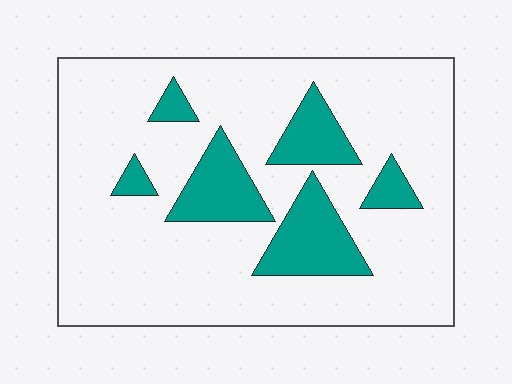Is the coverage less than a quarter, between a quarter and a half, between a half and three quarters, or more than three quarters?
Less than a quarter.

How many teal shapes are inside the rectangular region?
6.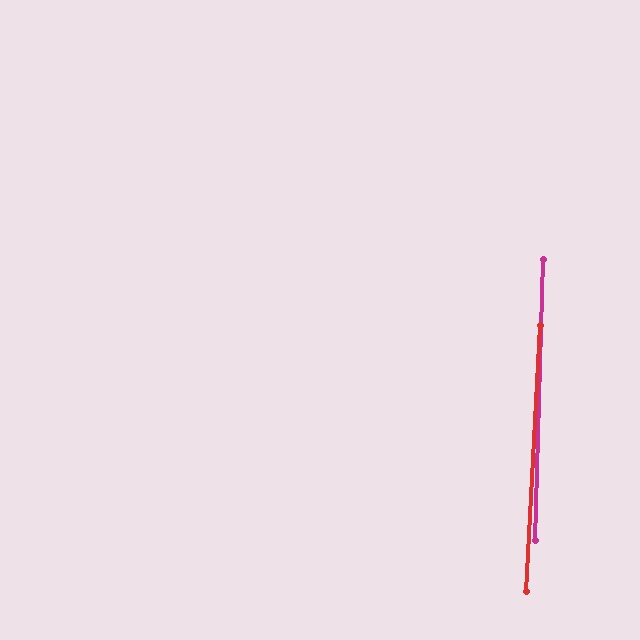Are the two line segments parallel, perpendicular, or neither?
Parallel — their directions differ by only 1.3°.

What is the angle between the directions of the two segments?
Approximately 1 degree.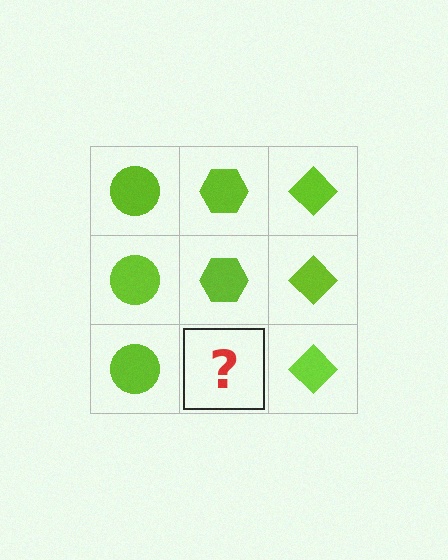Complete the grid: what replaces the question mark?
The question mark should be replaced with a lime hexagon.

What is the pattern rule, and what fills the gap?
The rule is that each column has a consistent shape. The gap should be filled with a lime hexagon.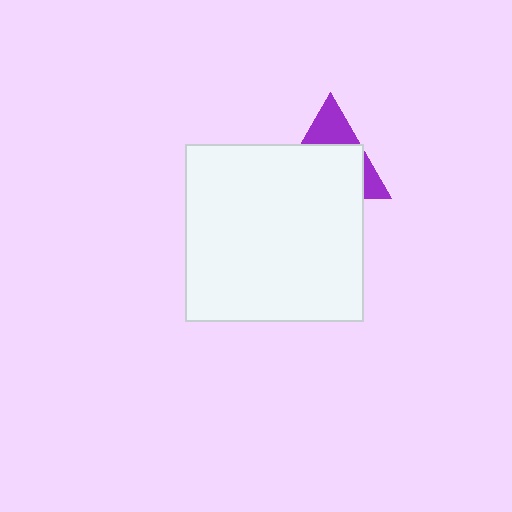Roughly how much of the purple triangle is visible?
A small part of it is visible (roughly 34%).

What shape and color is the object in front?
The object in front is a white square.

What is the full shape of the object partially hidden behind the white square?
The partially hidden object is a purple triangle.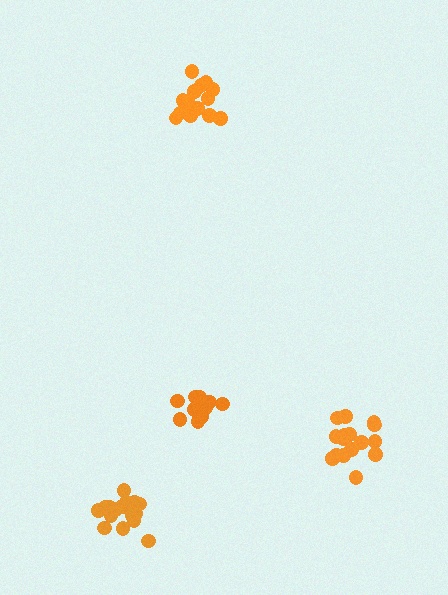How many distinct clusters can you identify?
There are 4 distinct clusters.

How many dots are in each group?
Group 1: 14 dots, Group 2: 16 dots, Group 3: 16 dots, Group 4: 14 dots (60 total).